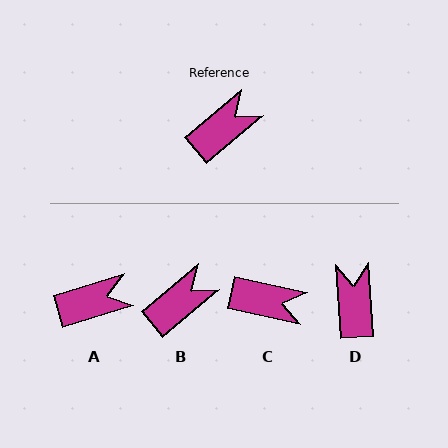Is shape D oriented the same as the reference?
No, it is off by about 54 degrees.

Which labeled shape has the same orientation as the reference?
B.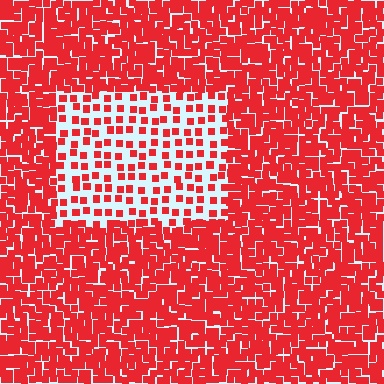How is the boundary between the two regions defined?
The boundary is defined by a change in element density (approximately 2.6x ratio). All elements are the same color, size, and shape.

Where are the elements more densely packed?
The elements are more densely packed outside the rectangle boundary.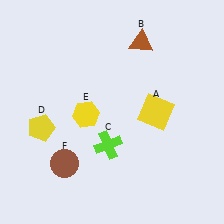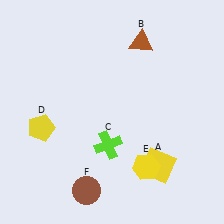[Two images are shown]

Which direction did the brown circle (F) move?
The brown circle (F) moved down.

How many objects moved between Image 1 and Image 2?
3 objects moved between the two images.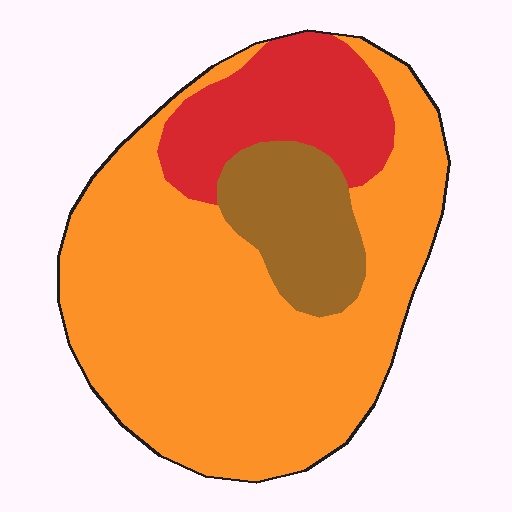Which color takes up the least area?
Brown, at roughly 15%.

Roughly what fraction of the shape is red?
Red covers 18% of the shape.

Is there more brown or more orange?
Orange.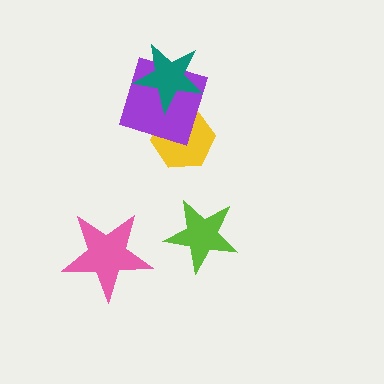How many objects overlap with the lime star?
0 objects overlap with the lime star.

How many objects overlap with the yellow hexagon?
2 objects overlap with the yellow hexagon.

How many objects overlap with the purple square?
2 objects overlap with the purple square.